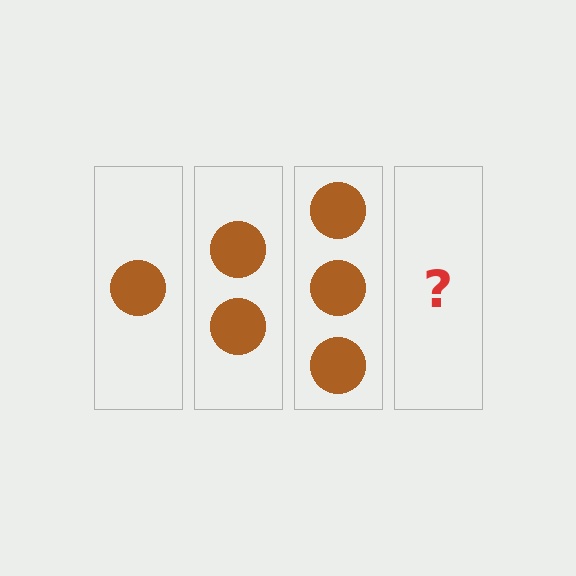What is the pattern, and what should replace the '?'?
The pattern is that each step adds one more circle. The '?' should be 4 circles.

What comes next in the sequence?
The next element should be 4 circles.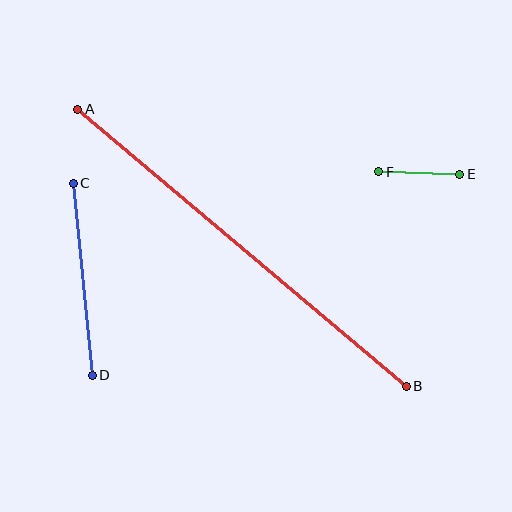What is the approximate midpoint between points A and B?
The midpoint is at approximately (242, 248) pixels.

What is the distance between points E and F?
The distance is approximately 81 pixels.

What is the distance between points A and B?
The distance is approximately 430 pixels.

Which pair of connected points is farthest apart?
Points A and B are farthest apart.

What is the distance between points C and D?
The distance is approximately 193 pixels.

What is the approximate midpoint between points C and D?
The midpoint is at approximately (83, 279) pixels.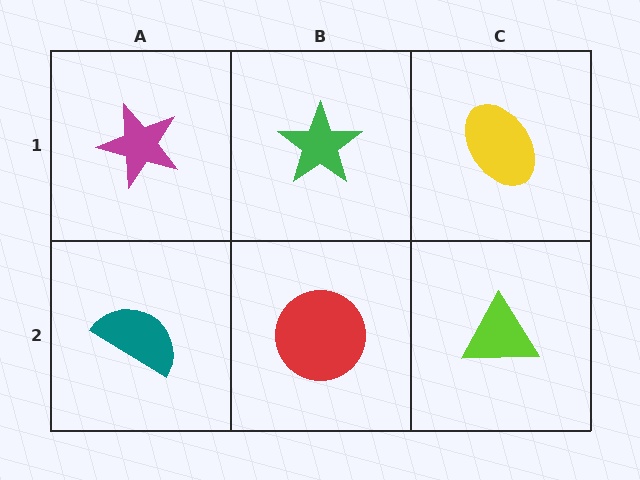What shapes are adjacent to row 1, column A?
A teal semicircle (row 2, column A), a green star (row 1, column B).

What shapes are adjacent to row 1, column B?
A red circle (row 2, column B), a magenta star (row 1, column A), a yellow ellipse (row 1, column C).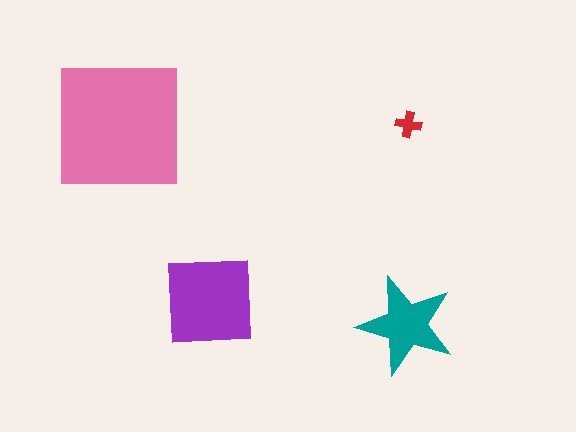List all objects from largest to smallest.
The pink square, the purple square, the teal star, the red cross.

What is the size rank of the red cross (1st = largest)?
4th.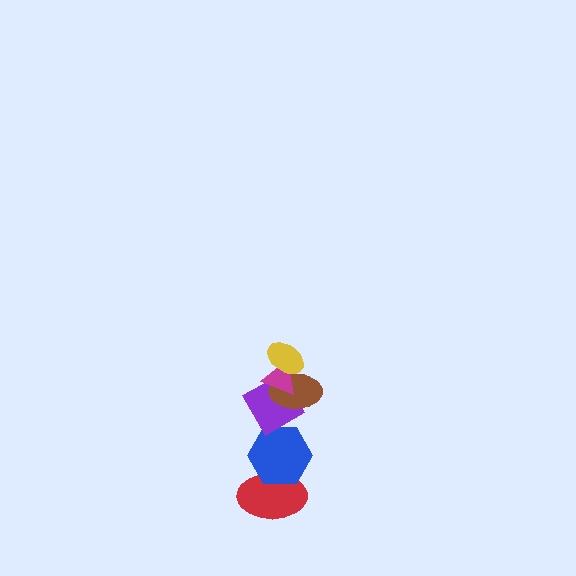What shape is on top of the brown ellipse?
The magenta triangle is on top of the brown ellipse.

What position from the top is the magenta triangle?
The magenta triangle is 2nd from the top.